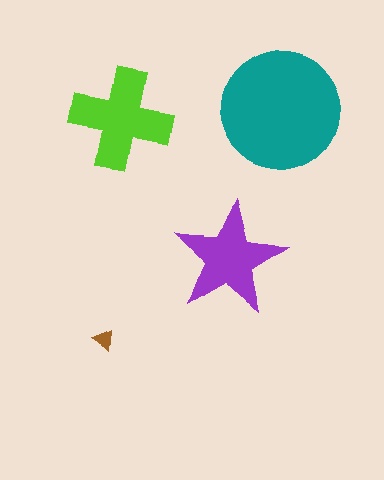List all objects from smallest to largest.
The brown triangle, the purple star, the lime cross, the teal circle.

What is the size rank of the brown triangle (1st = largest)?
4th.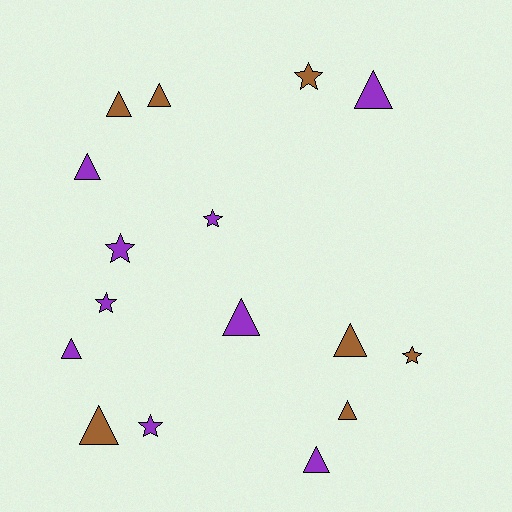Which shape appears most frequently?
Triangle, with 10 objects.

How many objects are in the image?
There are 16 objects.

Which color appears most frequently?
Purple, with 9 objects.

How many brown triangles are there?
There are 5 brown triangles.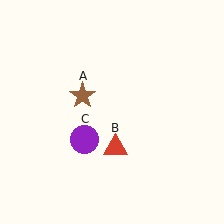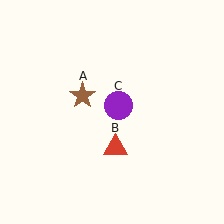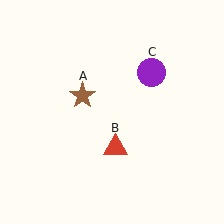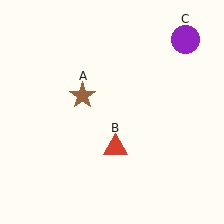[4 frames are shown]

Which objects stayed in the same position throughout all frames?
Brown star (object A) and red triangle (object B) remained stationary.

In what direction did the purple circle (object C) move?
The purple circle (object C) moved up and to the right.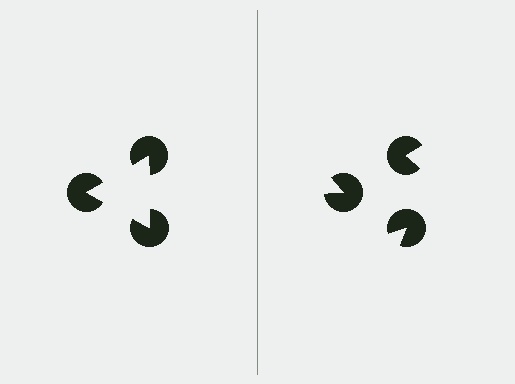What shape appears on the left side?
An illusory triangle.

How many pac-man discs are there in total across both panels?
6 — 3 on each side.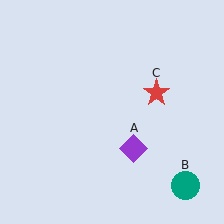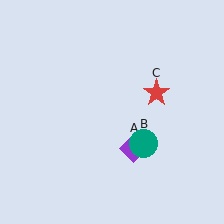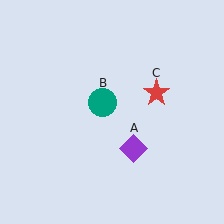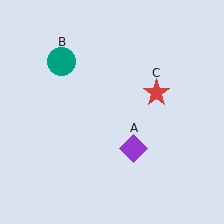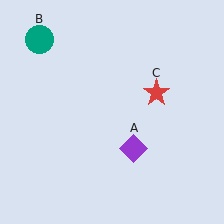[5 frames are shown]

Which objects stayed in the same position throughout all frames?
Purple diamond (object A) and red star (object C) remained stationary.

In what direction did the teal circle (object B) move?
The teal circle (object B) moved up and to the left.